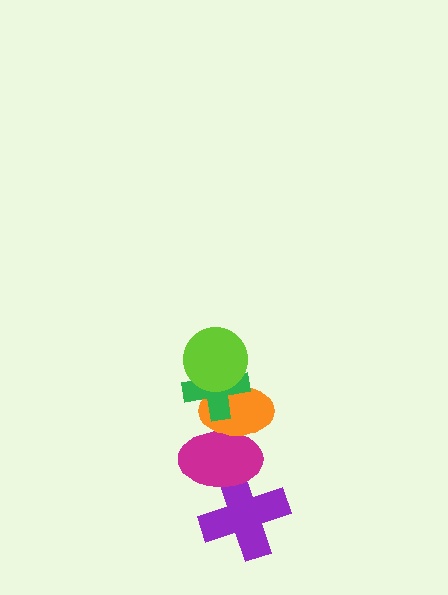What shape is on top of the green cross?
The lime circle is on top of the green cross.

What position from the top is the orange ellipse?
The orange ellipse is 3rd from the top.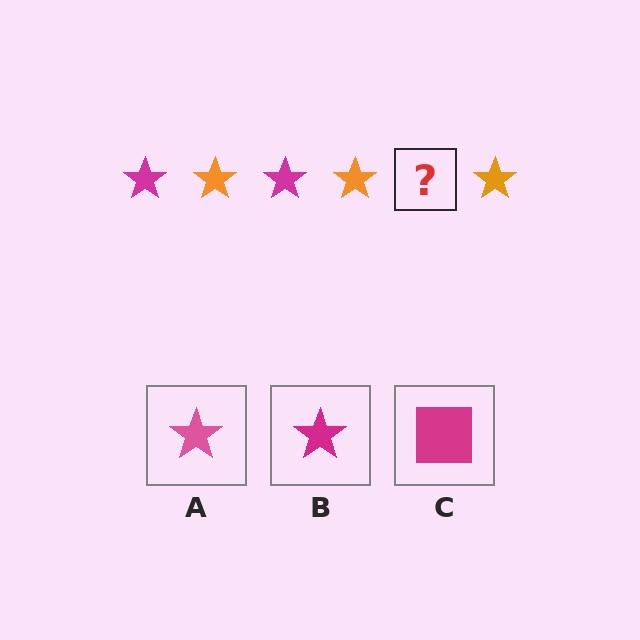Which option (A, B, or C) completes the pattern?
B.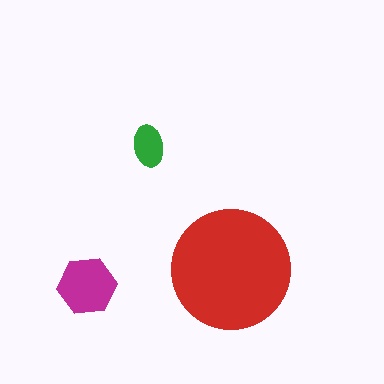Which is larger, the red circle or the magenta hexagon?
The red circle.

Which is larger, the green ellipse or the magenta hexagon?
The magenta hexagon.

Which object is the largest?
The red circle.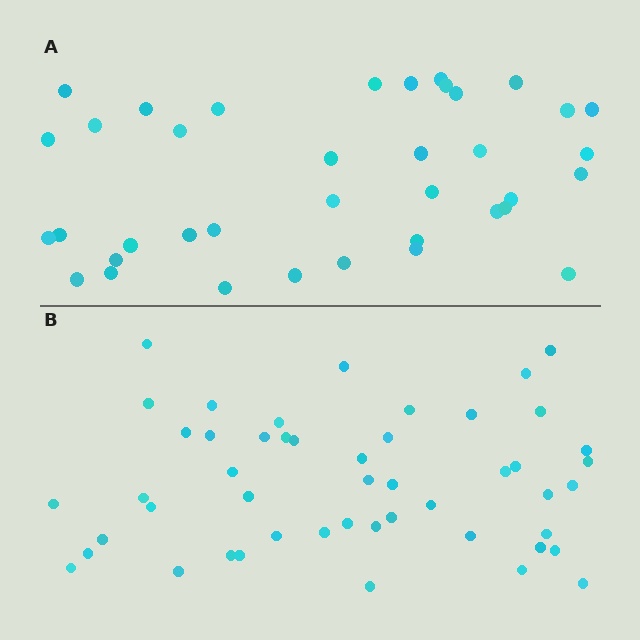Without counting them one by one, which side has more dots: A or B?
Region B (the bottom region) has more dots.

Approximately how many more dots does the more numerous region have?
Region B has roughly 12 or so more dots than region A.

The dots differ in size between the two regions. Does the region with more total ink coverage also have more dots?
No. Region A has more total ink coverage because its dots are larger, but region B actually contains more individual dots. Total area can be misleading — the number of items is what matters here.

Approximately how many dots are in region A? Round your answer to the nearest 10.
About 40 dots. (The exact count is 38, which rounds to 40.)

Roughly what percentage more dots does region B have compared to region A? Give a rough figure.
About 30% more.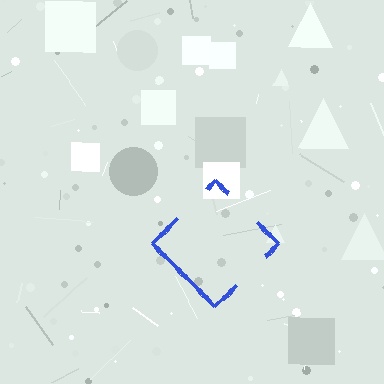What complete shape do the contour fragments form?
The contour fragments form a diamond.